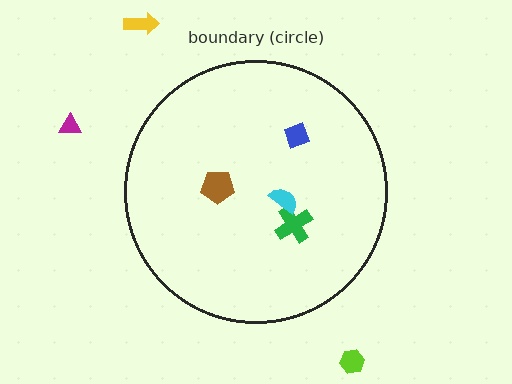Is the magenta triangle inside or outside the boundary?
Outside.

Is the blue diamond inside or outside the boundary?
Inside.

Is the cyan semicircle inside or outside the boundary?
Inside.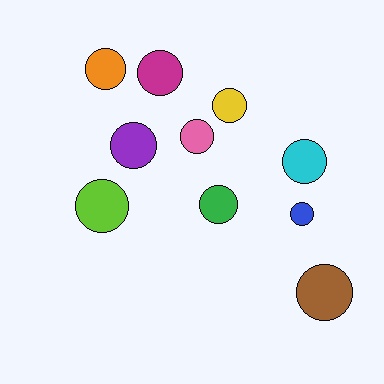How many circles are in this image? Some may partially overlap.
There are 10 circles.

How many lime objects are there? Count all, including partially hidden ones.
There is 1 lime object.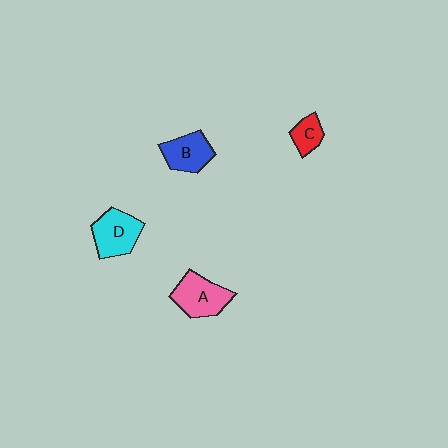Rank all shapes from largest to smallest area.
From largest to smallest: A (pink), D (cyan), B (blue), C (red).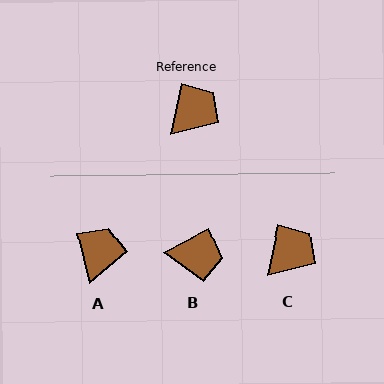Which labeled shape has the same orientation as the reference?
C.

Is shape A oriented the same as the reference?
No, it is off by about 26 degrees.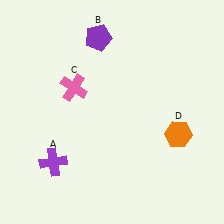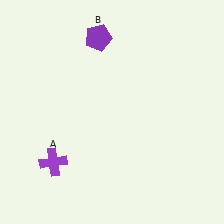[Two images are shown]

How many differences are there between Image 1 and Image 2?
There are 2 differences between the two images.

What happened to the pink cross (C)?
The pink cross (C) was removed in Image 2. It was in the top-left area of Image 1.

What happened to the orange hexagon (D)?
The orange hexagon (D) was removed in Image 2. It was in the bottom-right area of Image 1.